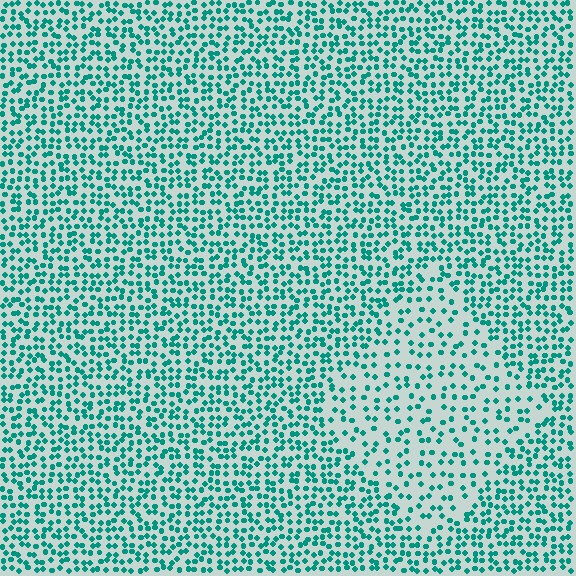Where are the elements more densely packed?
The elements are more densely packed outside the diamond boundary.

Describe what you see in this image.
The image contains small teal elements arranged at two different densities. A diamond-shaped region is visible where the elements are less densely packed than the surrounding area.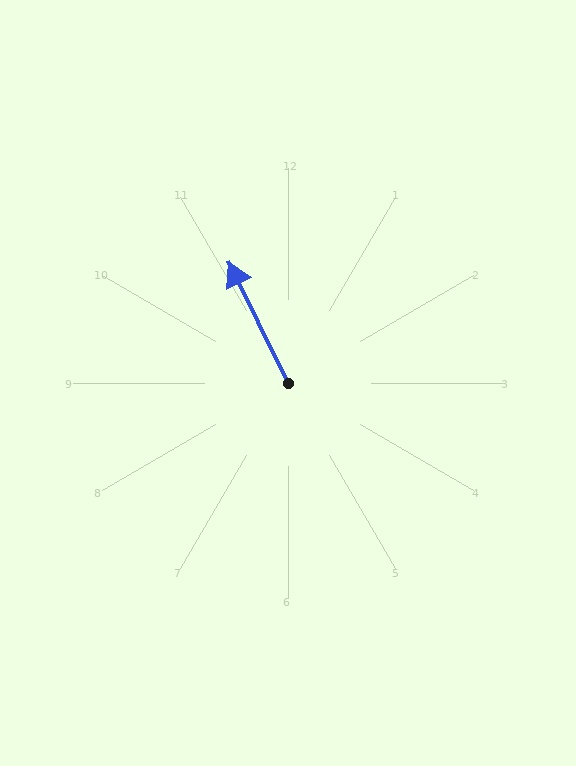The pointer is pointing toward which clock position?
Roughly 11 o'clock.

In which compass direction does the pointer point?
Northwest.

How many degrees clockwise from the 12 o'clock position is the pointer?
Approximately 334 degrees.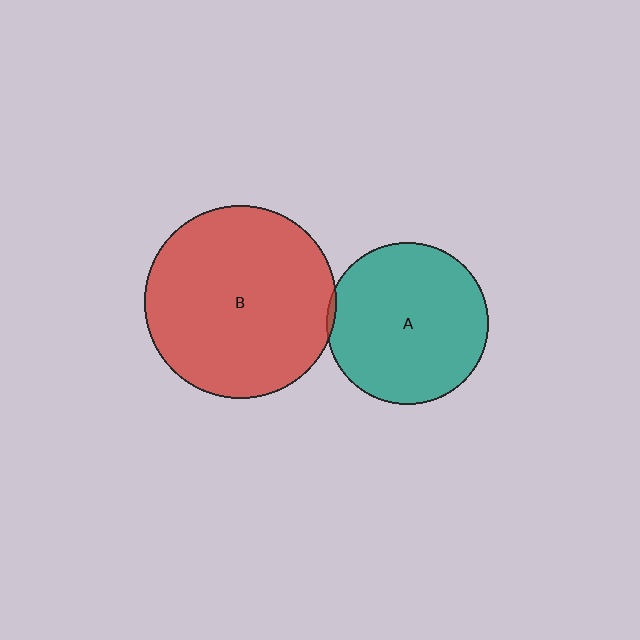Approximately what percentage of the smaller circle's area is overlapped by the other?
Approximately 5%.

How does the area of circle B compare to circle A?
Approximately 1.4 times.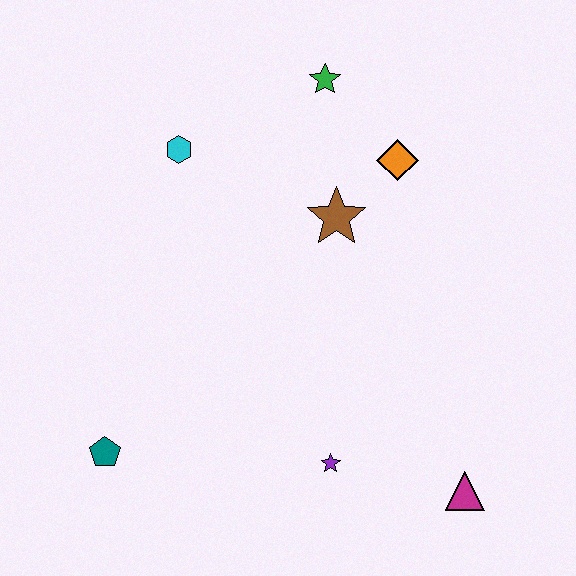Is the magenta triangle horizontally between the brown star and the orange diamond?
No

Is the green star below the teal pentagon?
No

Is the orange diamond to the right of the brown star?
Yes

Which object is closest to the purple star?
The magenta triangle is closest to the purple star.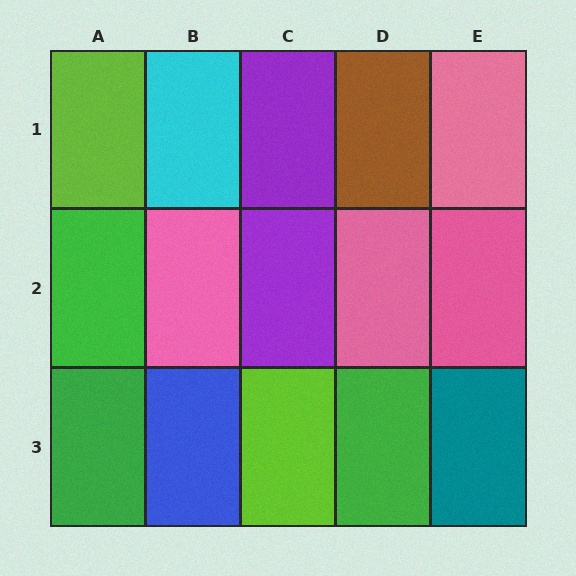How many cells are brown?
1 cell is brown.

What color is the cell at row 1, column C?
Purple.